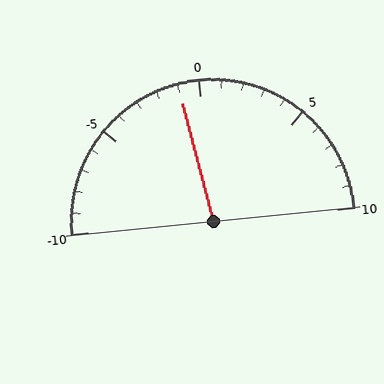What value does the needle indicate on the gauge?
The needle indicates approximately -1.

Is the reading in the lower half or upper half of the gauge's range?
The reading is in the lower half of the range (-10 to 10).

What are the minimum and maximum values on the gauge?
The gauge ranges from -10 to 10.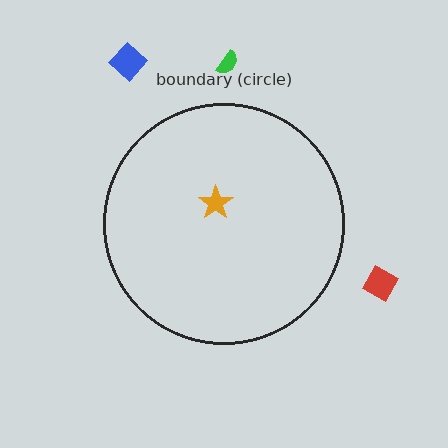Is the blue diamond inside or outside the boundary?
Outside.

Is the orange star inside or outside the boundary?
Inside.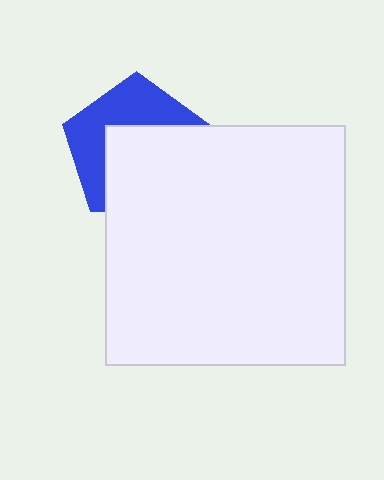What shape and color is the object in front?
The object in front is a white square.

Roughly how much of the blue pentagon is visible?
About half of it is visible (roughly 46%).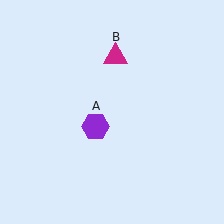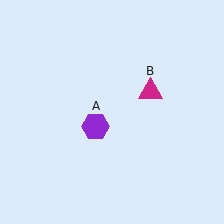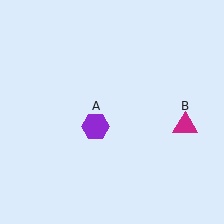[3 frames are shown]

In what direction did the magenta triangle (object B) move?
The magenta triangle (object B) moved down and to the right.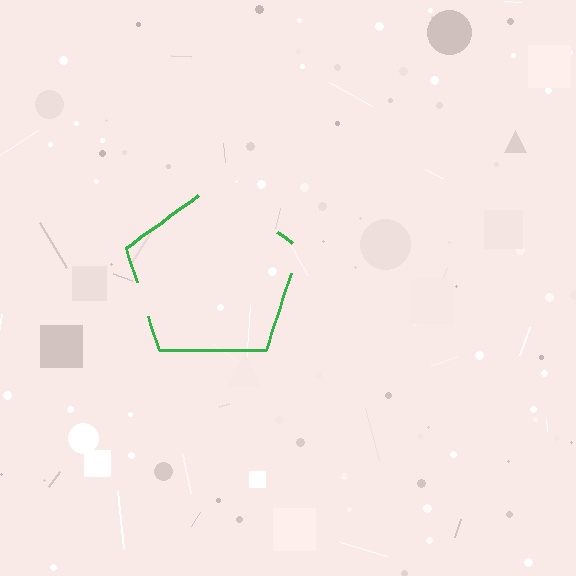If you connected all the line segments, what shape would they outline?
They would outline a pentagon.